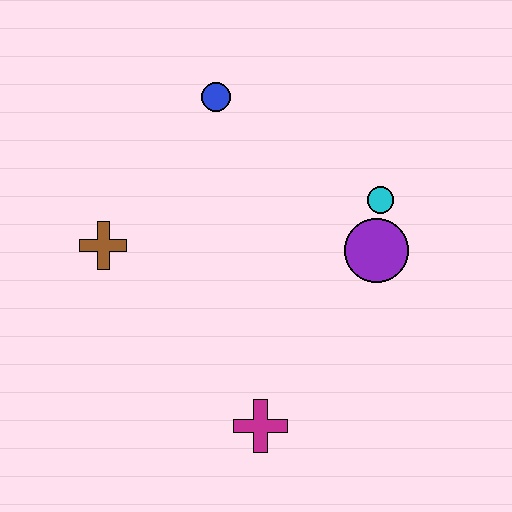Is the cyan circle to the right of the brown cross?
Yes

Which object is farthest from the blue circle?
The magenta cross is farthest from the blue circle.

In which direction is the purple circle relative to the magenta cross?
The purple circle is above the magenta cross.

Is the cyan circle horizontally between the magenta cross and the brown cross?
No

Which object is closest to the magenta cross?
The purple circle is closest to the magenta cross.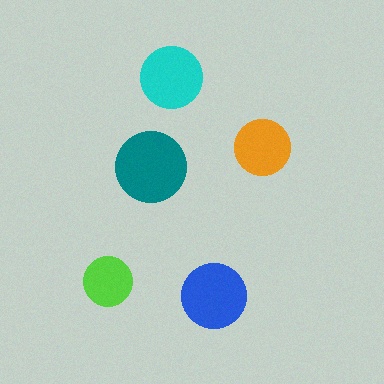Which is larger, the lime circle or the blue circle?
The blue one.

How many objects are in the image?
There are 5 objects in the image.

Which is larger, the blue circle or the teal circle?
The teal one.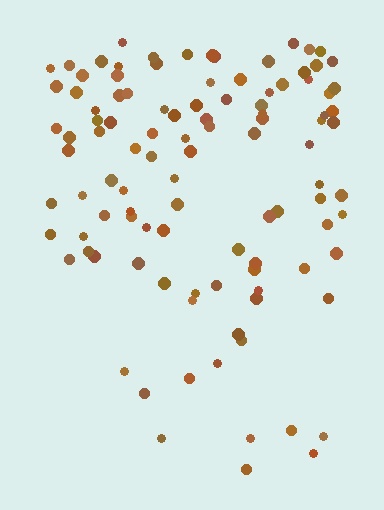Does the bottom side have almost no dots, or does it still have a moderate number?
Still a moderate number, just noticeably fewer than the top.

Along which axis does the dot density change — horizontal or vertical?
Vertical.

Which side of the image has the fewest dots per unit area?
The bottom.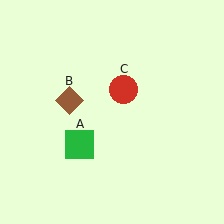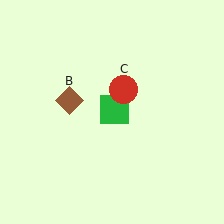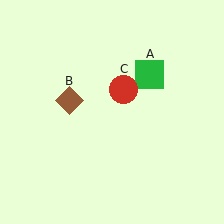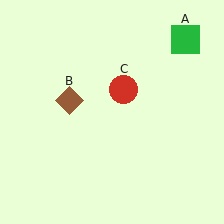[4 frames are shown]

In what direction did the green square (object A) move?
The green square (object A) moved up and to the right.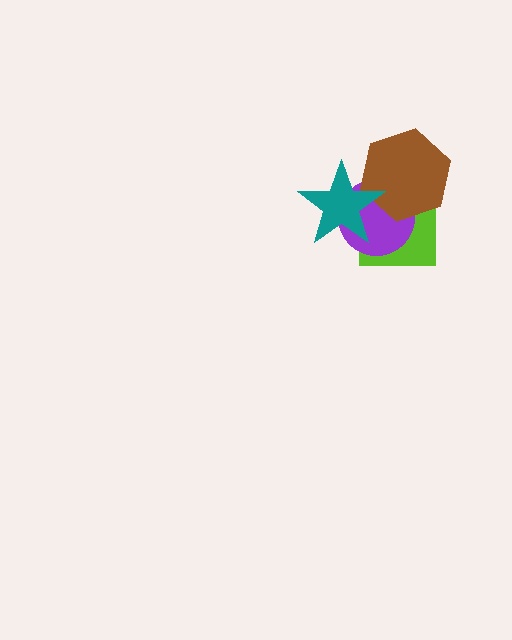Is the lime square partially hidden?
Yes, it is partially covered by another shape.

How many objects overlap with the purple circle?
3 objects overlap with the purple circle.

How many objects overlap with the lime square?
3 objects overlap with the lime square.